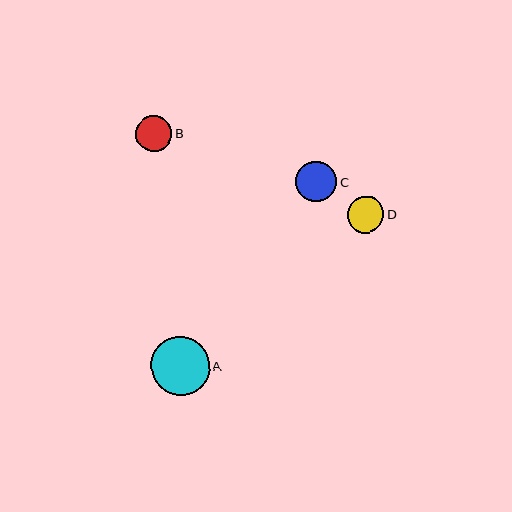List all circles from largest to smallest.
From largest to smallest: A, C, B, D.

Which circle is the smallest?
Circle D is the smallest with a size of approximately 36 pixels.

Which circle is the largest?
Circle A is the largest with a size of approximately 59 pixels.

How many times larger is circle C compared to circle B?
Circle C is approximately 1.1 times the size of circle B.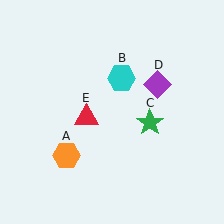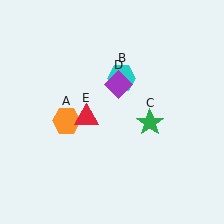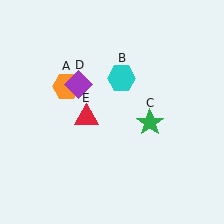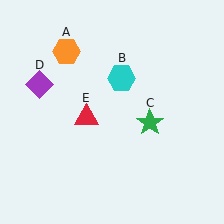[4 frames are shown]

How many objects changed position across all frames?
2 objects changed position: orange hexagon (object A), purple diamond (object D).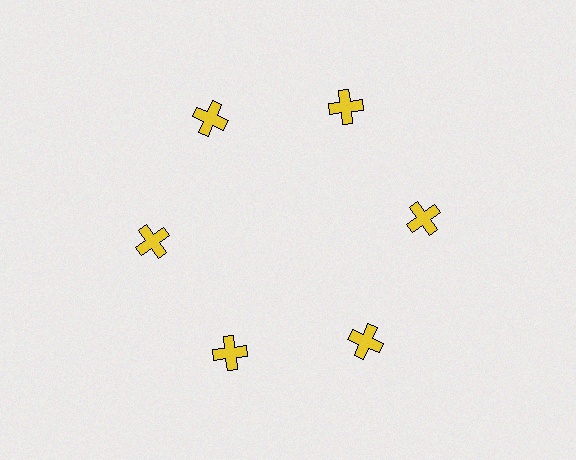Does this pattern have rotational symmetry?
Yes, this pattern has 6-fold rotational symmetry. It looks the same after rotating 60 degrees around the center.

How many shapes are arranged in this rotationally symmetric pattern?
There are 6 shapes, arranged in 6 groups of 1.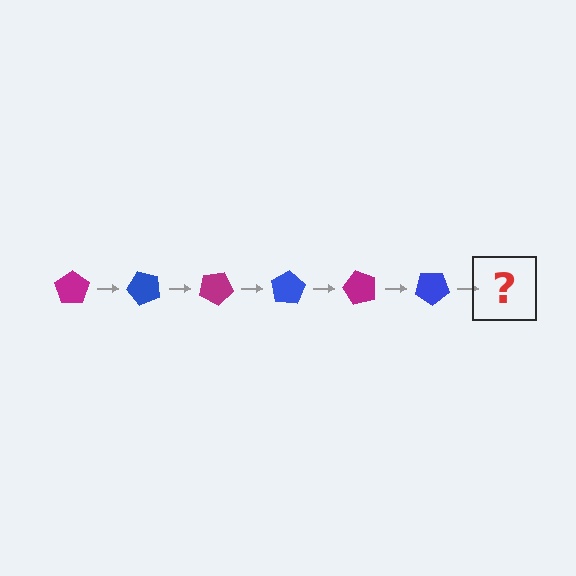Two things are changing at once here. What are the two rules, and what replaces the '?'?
The two rules are that it rotates 50 degrees each step and the color cycles through magenta and blue. The '?' should be a magenta pentagon, rotated 300 degrees from the start.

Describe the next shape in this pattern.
It should be a magenta pentagon, rotated 300 degrees from the start.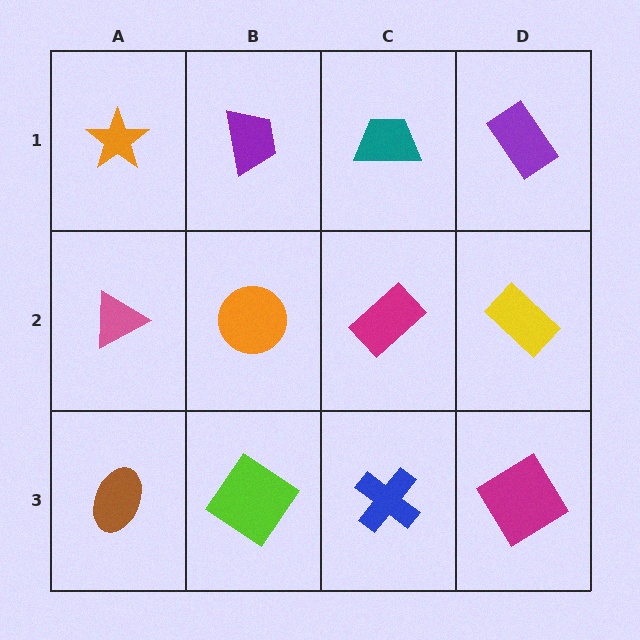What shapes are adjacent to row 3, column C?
A magenta rectangle (row 2, column C), a lime diamond (row 3, column B), a magenta diamond (row 3, column D).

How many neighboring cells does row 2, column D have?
3.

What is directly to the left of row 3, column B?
A brown ellipse.